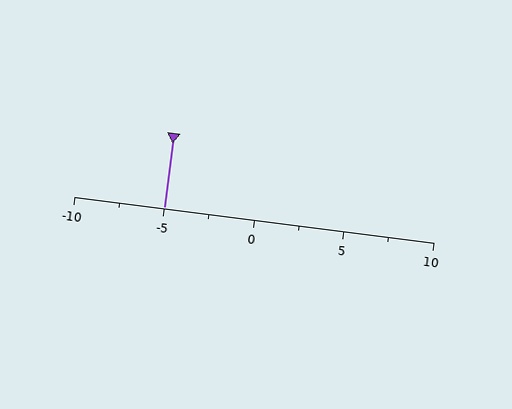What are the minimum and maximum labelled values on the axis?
The axis runs from -10 to 10.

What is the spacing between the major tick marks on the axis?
The major ticks are spaced 5 apart.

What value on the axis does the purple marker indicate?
The marker indicates approximately -5.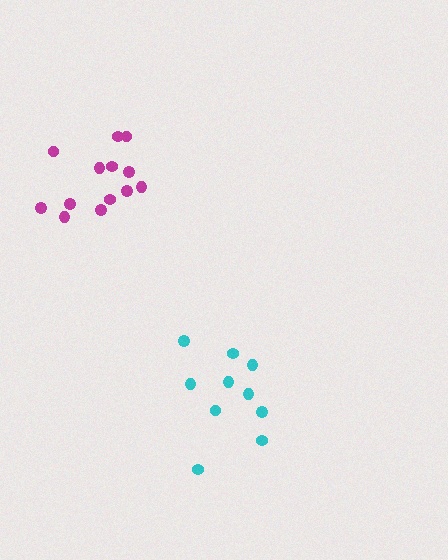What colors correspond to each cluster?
The clusters are colored: magenta, cyan.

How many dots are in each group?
Group 1: 13 dots, Group 2: 10 dots (23 total).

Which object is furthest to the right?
The cyan cluster is rightmost.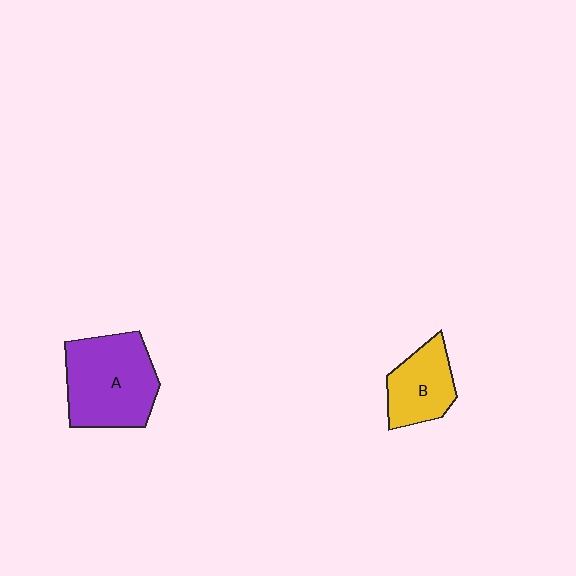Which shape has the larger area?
Shape A (purple).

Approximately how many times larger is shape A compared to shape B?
Approximately 1.7 times.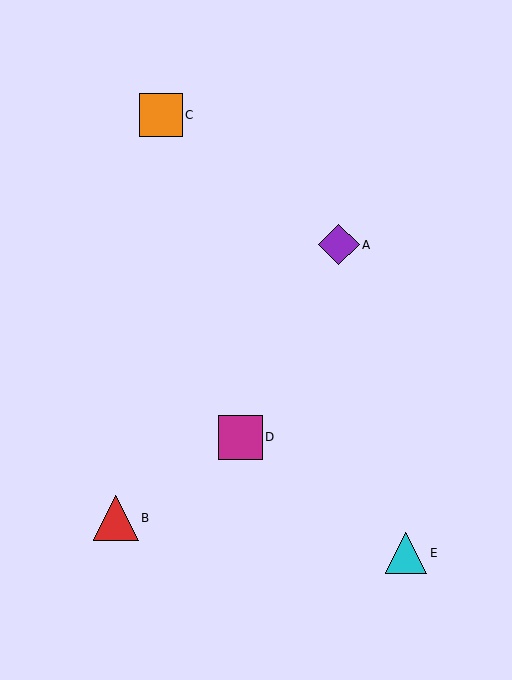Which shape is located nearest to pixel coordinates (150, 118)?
The orange square (labeled C) at (161, 115) is nearest to that location.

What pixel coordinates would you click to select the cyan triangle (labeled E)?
Click at (406, 553) to select the cyan triangle E.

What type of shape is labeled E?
Shape E is a cyan triangle.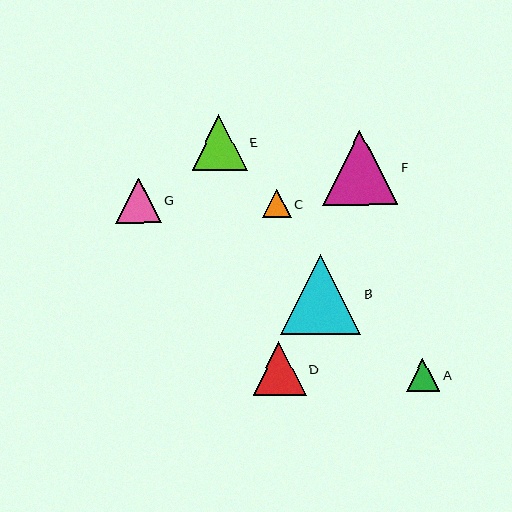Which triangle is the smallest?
Triangle C is the smallest with a size of approximately 28 pixels.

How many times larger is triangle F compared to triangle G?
Triangle F is approximately 1.7 times the size of triangle G.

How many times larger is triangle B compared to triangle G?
Triangle B is approximately 1.8 times the size of triangle G.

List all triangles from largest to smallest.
From largest to smallest: B, F, E, D, G, A, C.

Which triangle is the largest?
Triangle B is the largest with a size of approximately 80 pixels.